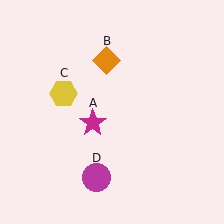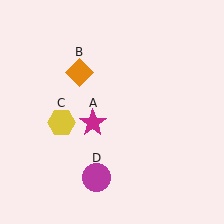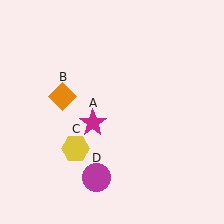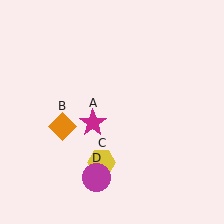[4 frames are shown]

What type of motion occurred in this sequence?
The orange diamond (object B), yellow hexagon (object C) rotated counterclockwise around the center of the scene.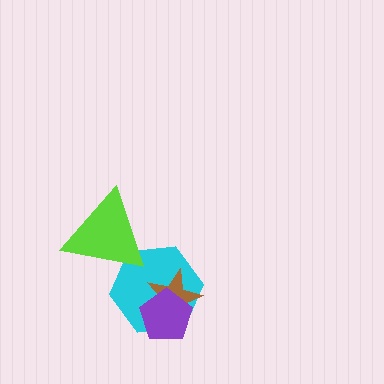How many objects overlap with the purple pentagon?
2 objects overlap with the purple pentagon.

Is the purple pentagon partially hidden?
No, no other shape covers it.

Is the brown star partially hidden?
Yes, it is partially covered by another shape.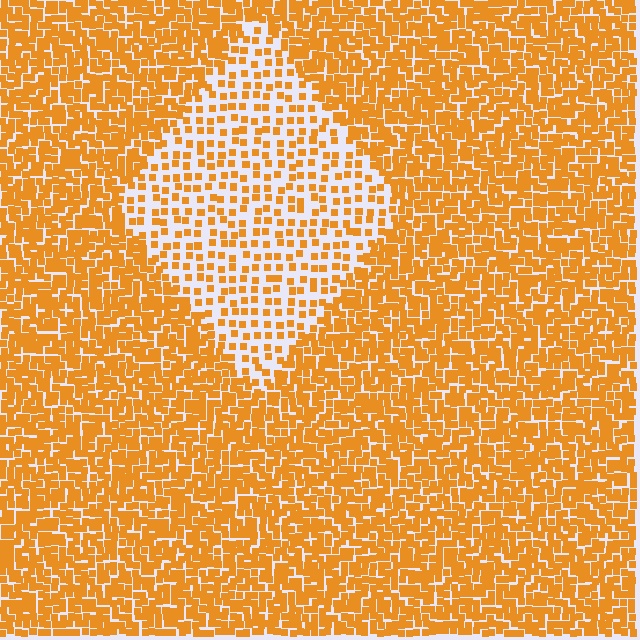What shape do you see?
I see a diamond.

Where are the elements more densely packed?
The elements are more densely packed outside the diamond boundary.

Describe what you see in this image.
The image contains small orange elements arranged at two different densities. A diamond-shaped region is visible where the elements are less densely packed than the surrounding area.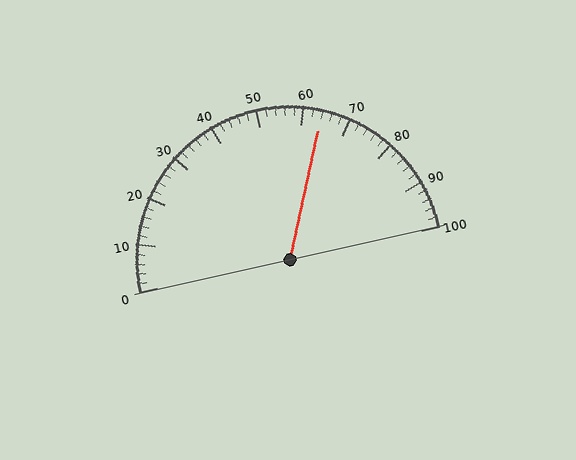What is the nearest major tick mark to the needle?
The nearest major tick mark is 60.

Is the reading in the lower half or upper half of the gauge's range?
The reading is in the upper half of the range (0 to 100).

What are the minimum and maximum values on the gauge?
The gauge ranges from 0 to 100.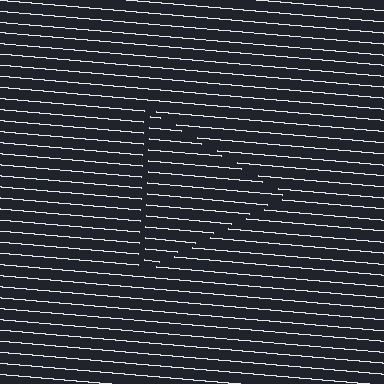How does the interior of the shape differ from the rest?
The interior of the shape contains the same grating, shifted by half a period — the contour is defined by the phase discontinuity where line-ends from the inner and outer gratings abut.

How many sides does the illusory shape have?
3 sides — the line-ends trace a triangle.